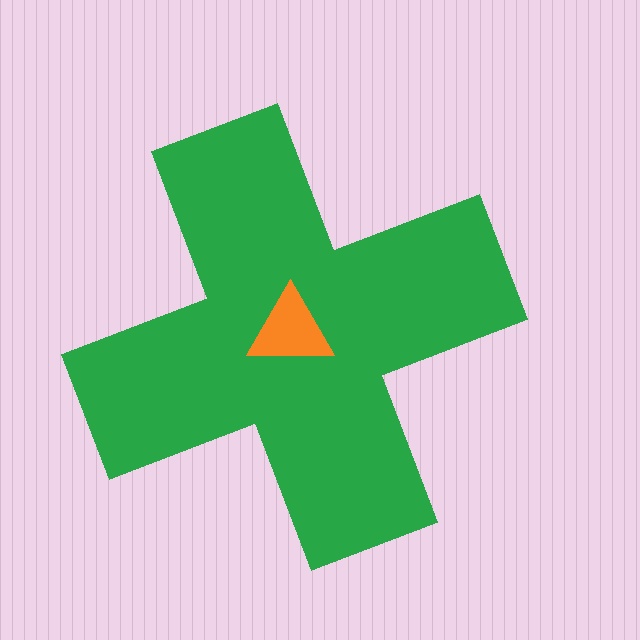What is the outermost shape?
The green cross.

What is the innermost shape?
The orange triangle.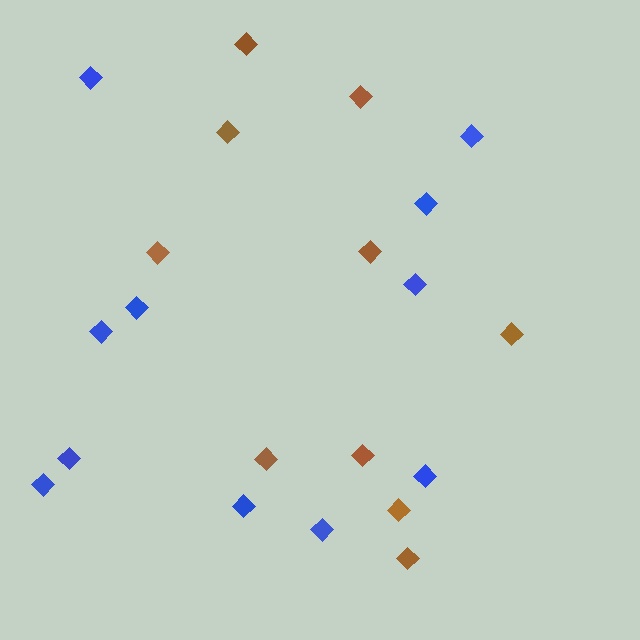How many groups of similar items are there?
There are 2 groups: one group of brown diamonds (10) and one group of blue diamonds (11).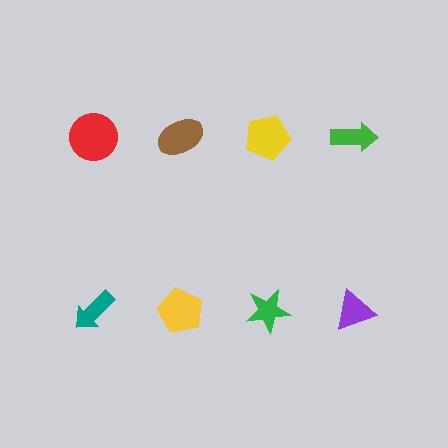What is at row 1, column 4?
A green arrow.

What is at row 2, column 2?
A yellow pentagon.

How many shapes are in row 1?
4 shapes.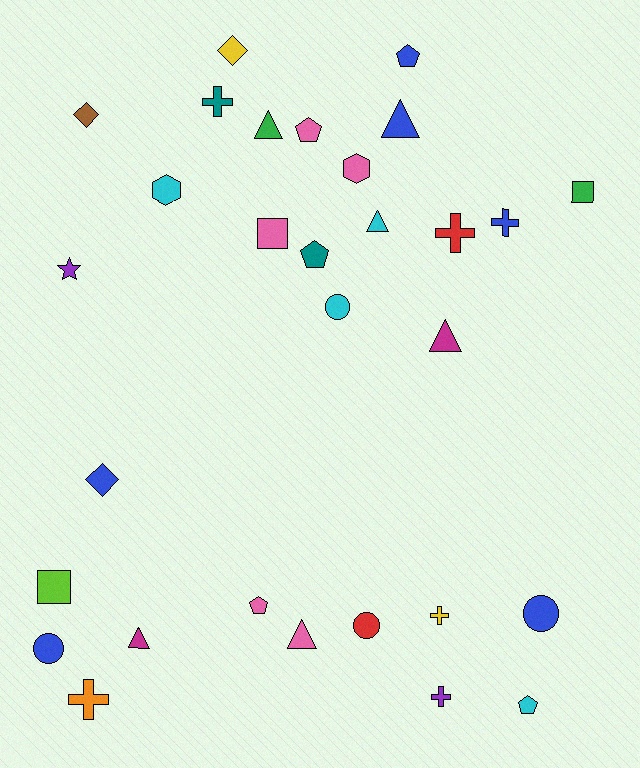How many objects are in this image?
There are 30 objects.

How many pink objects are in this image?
There are 5 pink objects.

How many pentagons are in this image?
There are 5 pentagons.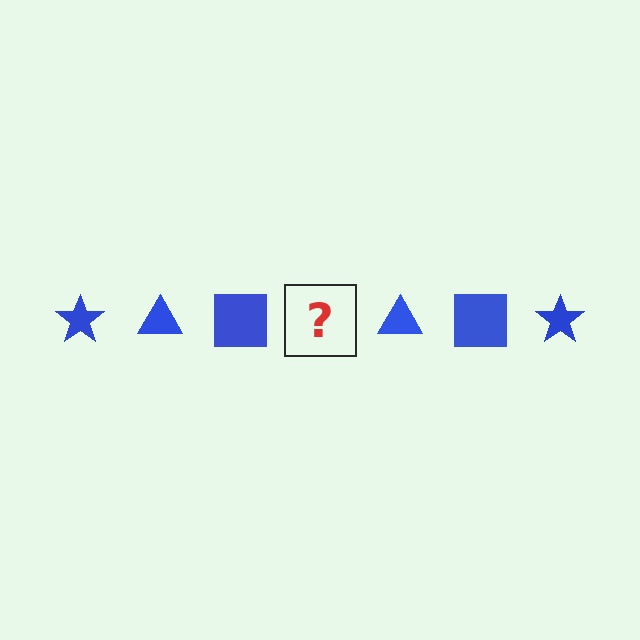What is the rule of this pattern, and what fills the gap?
The rule is that the pattern cycles through star, triangle, square shapes in blue. The gap should be filled with a blue star.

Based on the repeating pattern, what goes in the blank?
The blank should be a blue star.